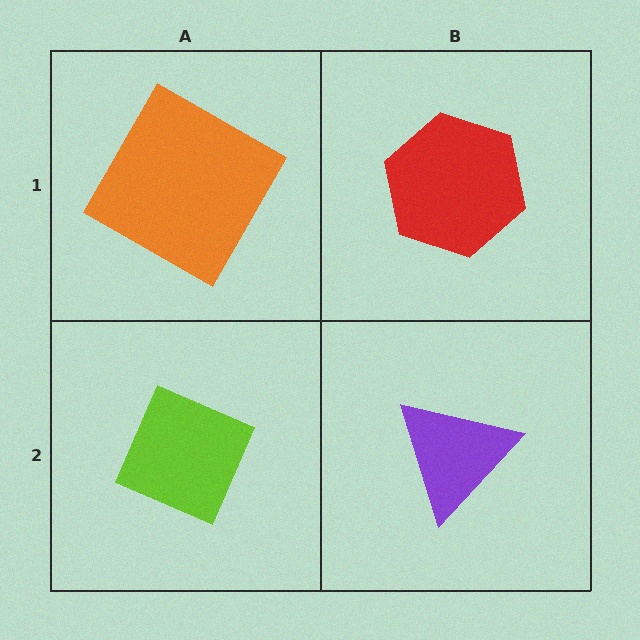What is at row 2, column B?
A purple triangle.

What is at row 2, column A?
A lime diamond.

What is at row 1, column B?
A red hexagon.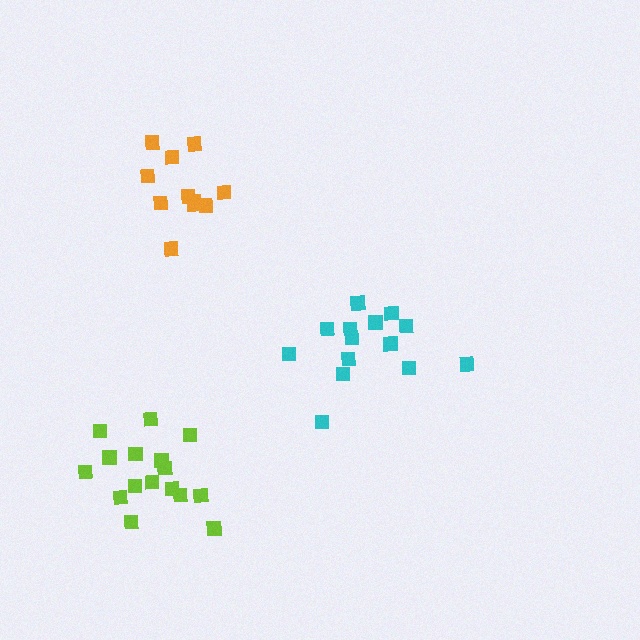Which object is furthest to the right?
The cyan cluster is rightmost.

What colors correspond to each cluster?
The clusters are colored: orange, cyan, lime.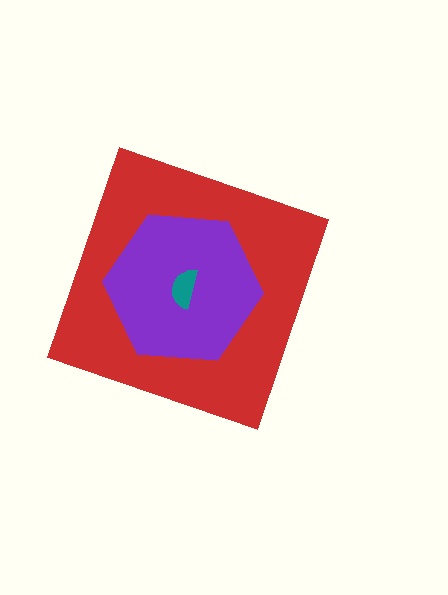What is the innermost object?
The teal semicircle.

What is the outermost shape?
The red diamond.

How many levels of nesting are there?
3.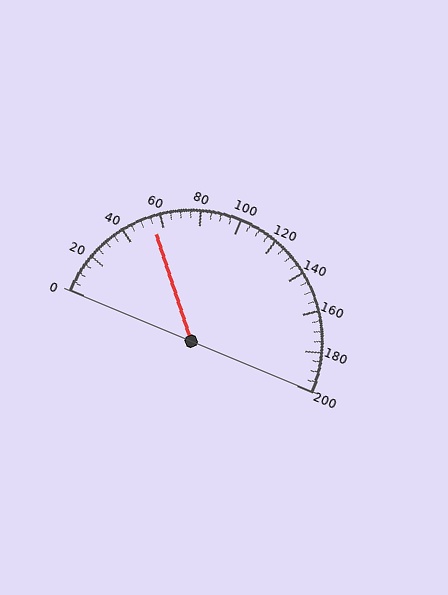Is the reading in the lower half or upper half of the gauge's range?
The reading is in the lower half of the range (0 to 200).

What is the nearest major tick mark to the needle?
The nearest major tick mark is 60.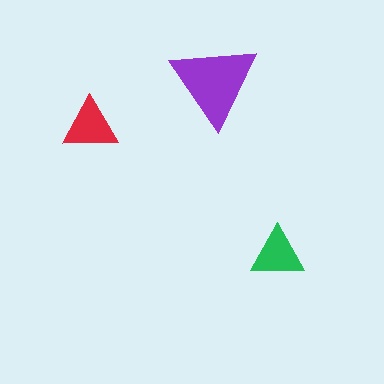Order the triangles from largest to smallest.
the purple one, the red one, the green one.